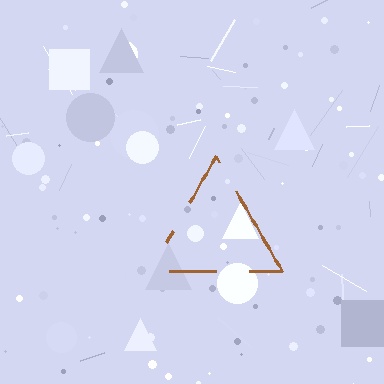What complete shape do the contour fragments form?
The contour fragments form a triangle.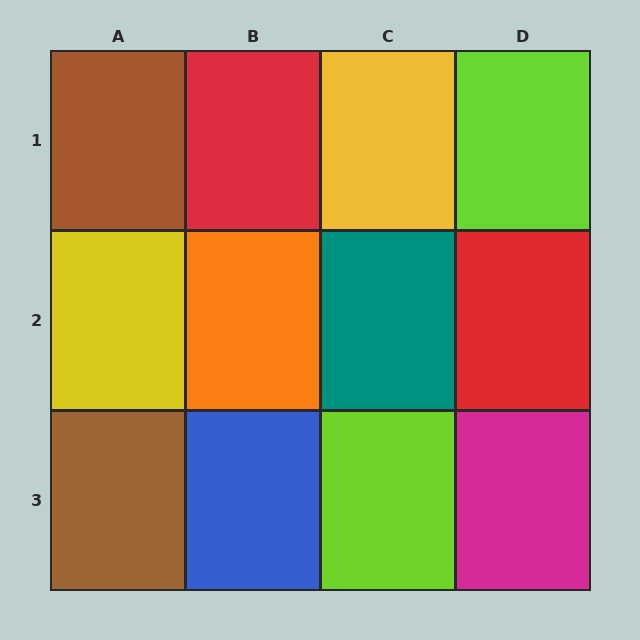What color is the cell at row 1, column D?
Lime.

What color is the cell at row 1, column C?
Yellow.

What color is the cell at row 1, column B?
Red.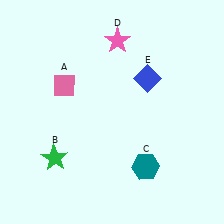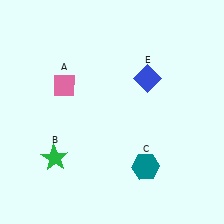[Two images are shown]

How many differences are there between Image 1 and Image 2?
There is 1 difference between the two images.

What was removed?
The pink star (D) was removed in Image 2.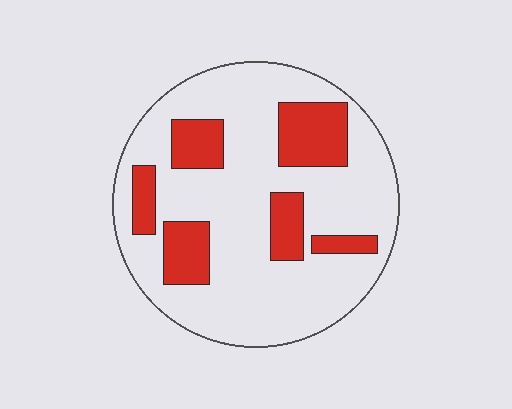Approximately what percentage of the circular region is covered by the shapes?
Approximately 25%.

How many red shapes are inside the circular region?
6.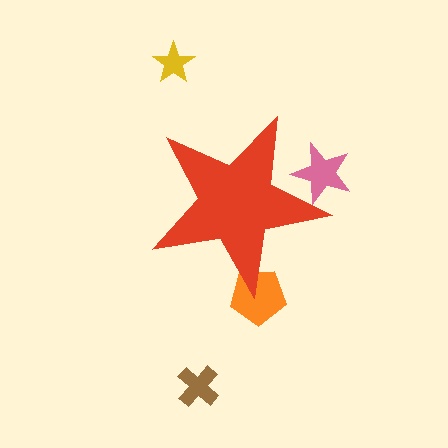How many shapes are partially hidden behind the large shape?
2 shapes are partially hidden.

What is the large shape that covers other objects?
A red star.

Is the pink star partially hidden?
Yes, the pink star is partially hidden behind the red star.